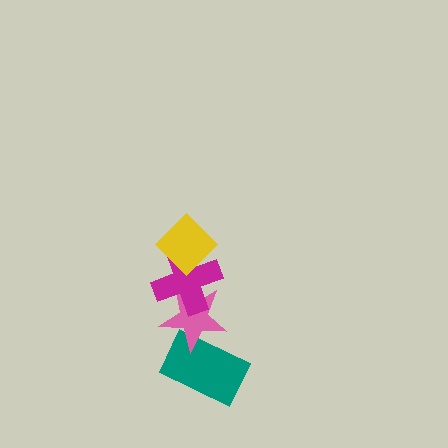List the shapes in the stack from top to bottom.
From top to bottom: the yellow diamond, the magenta cross, the pink star, the teal rectangle.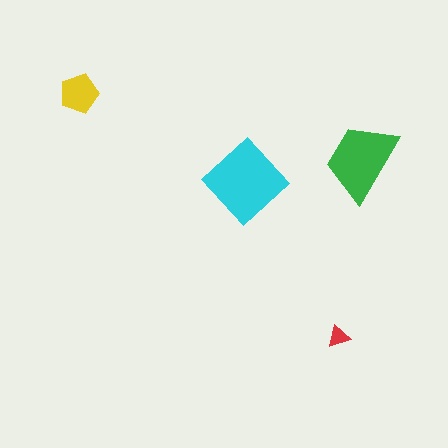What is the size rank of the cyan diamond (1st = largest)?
1st.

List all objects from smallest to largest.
The red triangle, the yellow pentagon, the green trapezoid, the cyan diamond.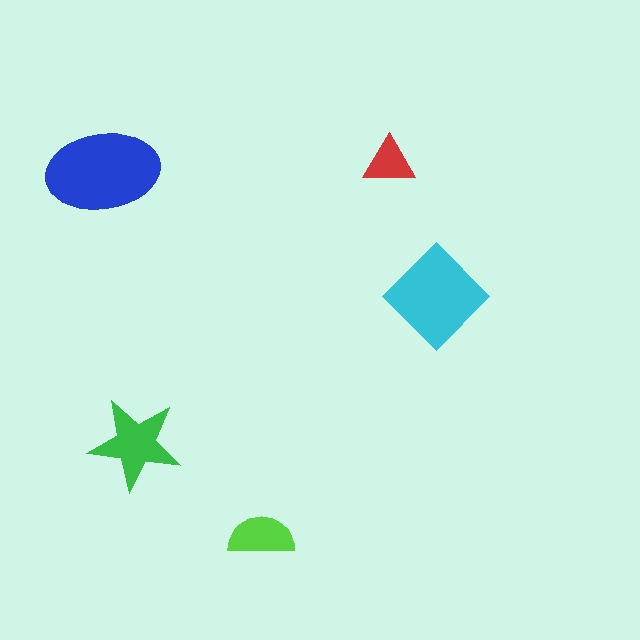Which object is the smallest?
The red triangle.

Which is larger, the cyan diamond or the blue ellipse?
The blue ellipse.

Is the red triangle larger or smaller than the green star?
Smaller.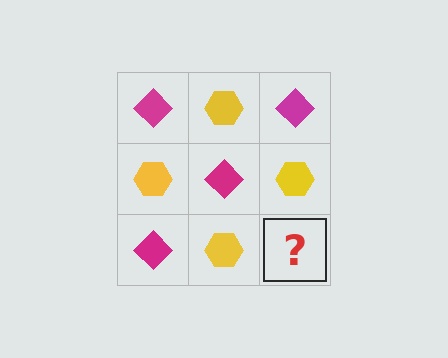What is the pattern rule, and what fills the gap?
The rule is that it alternates magenta diamond and yellow hexagon in a checkerboard pattern. The gap should be filled with a magenta diamond.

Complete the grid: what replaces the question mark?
The question mark should be replaced with a magenta diamond.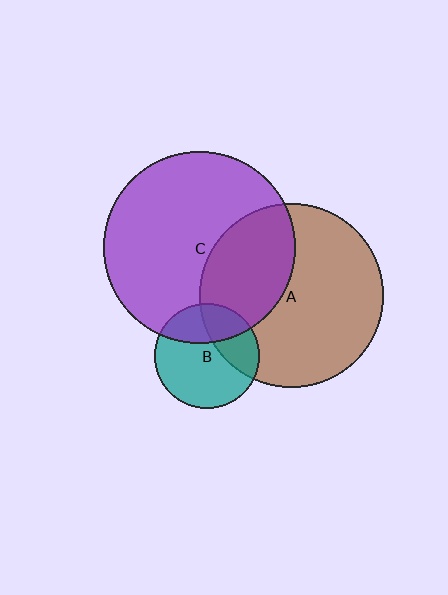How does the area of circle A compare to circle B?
Approximately 3.1 times.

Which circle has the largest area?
Circle C (purple).